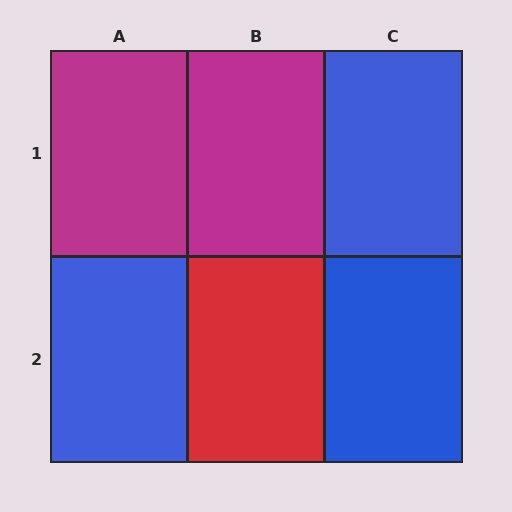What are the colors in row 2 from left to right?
Blue, red, blue.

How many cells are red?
1 cell is red.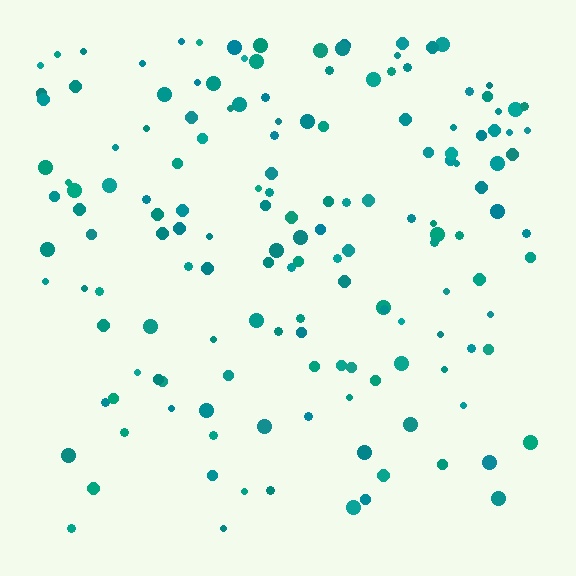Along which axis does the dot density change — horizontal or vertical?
Vertical.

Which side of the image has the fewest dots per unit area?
The bottom.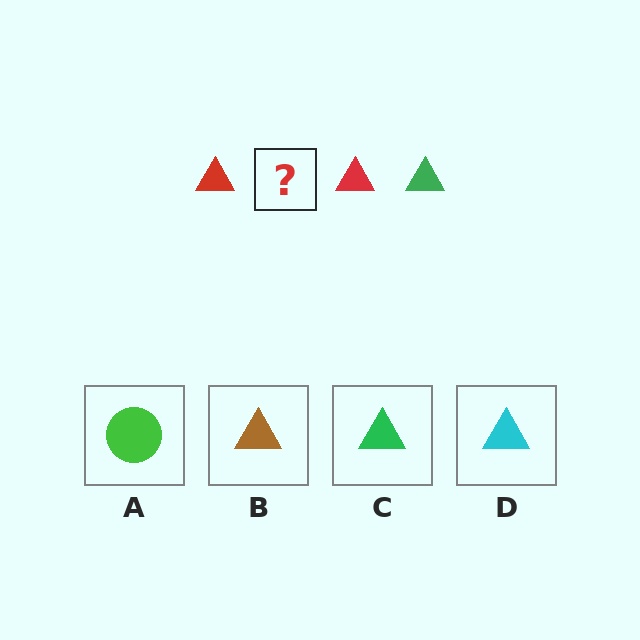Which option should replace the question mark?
Option C.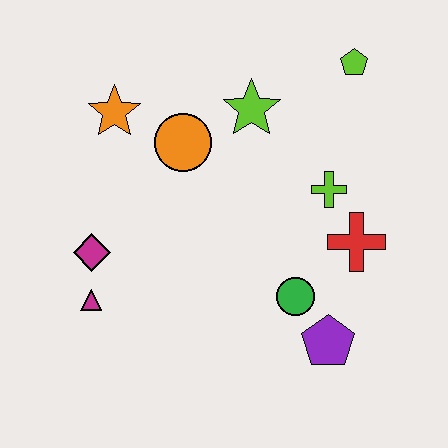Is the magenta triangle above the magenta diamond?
No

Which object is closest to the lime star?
The orange circle is closest to the lime star.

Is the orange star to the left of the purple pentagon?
Yes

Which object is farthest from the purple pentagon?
The orange star is farthest from the purple pentagon.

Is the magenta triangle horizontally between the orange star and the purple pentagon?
No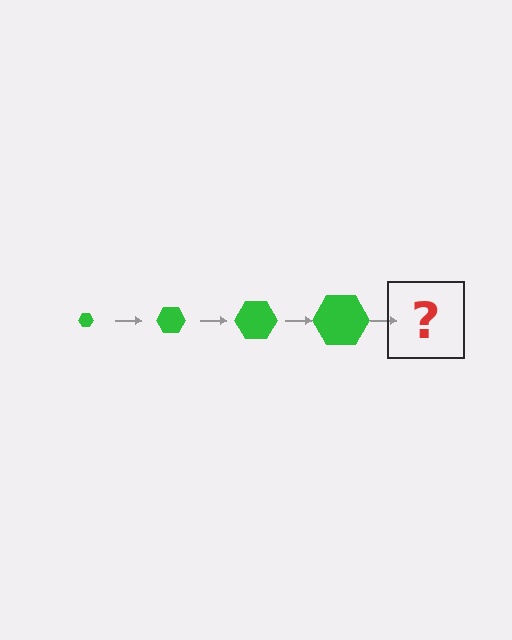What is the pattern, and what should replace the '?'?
The pattern is that the hexagon gets progressively larger each step. The '?' should be a green hexagon, larger than the previous one.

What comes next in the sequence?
The next element should be a green hexagon, larger than the previous one.